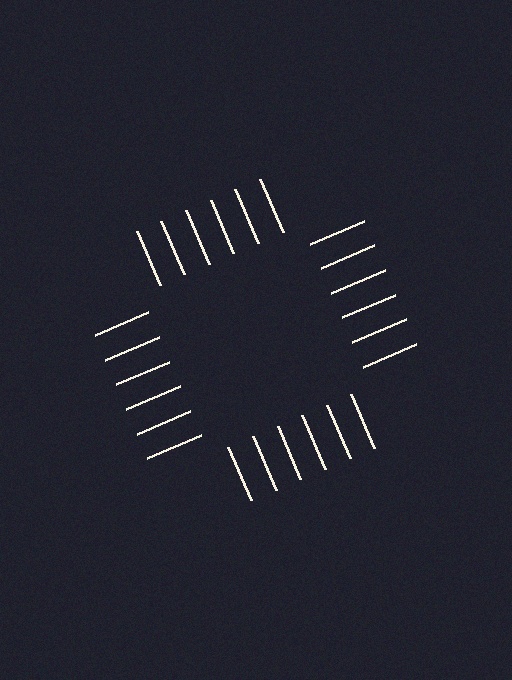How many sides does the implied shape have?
4 sides — the line-ends trace a square.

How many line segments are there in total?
24 — 6 along each of the 4 edges.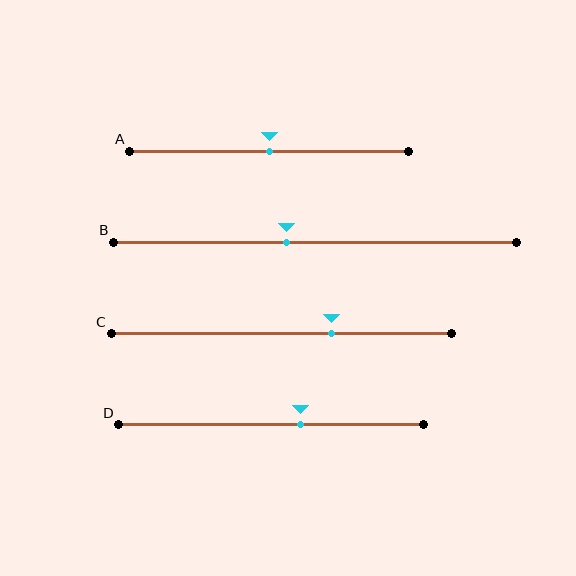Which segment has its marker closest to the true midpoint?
Segment A has its marker closest to the true midpoint.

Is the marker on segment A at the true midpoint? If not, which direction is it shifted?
Yes, the marker on segment A is at the true midpoint.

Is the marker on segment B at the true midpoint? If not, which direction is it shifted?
No, the marker on segment B is shifted to the left by about 7% of the segment length.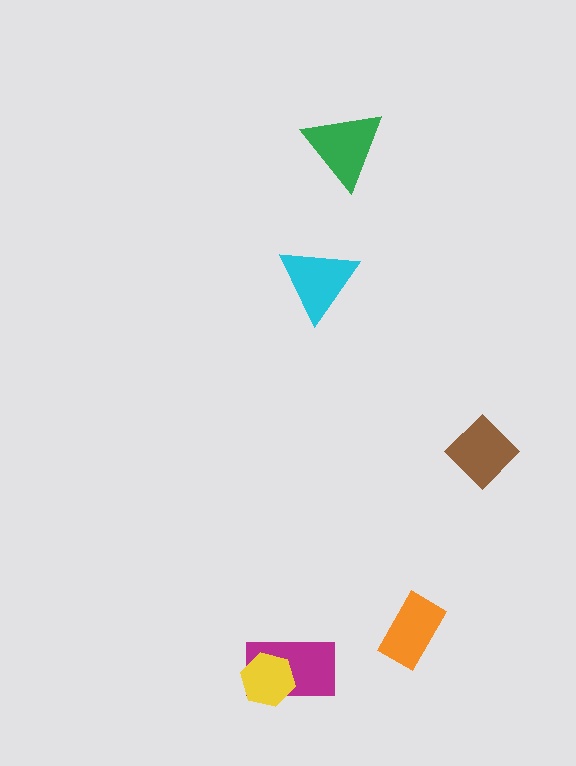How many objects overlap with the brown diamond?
0 objects overlap with the brown diamond.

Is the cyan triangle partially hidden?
No, no other shape covers it.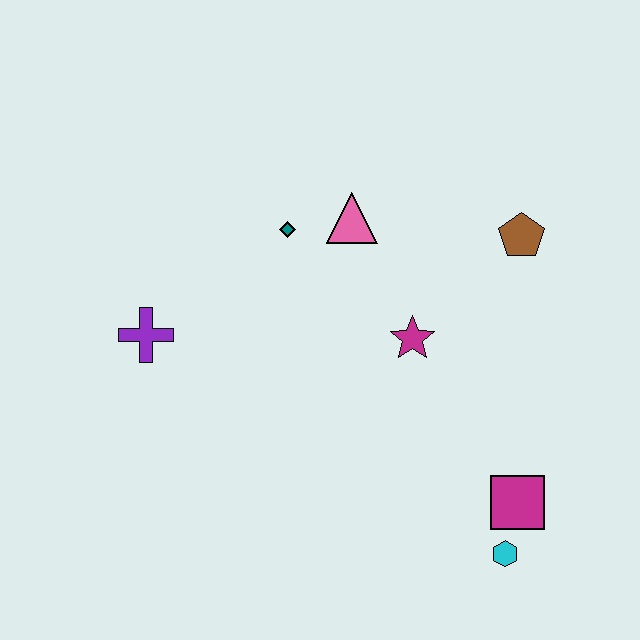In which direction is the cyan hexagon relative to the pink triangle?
The cyan hexagon is below the pink triangle.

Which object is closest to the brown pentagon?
The magenta star is closest to the brown pentagon.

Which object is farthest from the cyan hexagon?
The purple cross is farthest from the cyan hexagon.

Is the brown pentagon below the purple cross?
No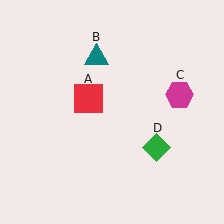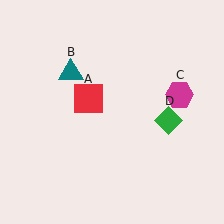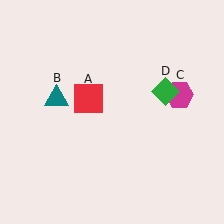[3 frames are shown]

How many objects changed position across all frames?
2 objects changed position: teal triangle (object B), green diamond (object D).